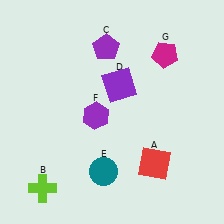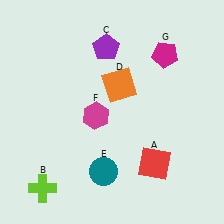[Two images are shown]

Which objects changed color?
D changed from purple to orange. F changed from purple to magenta.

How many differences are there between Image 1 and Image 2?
There are 2 differences between the two images.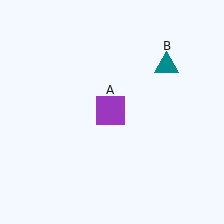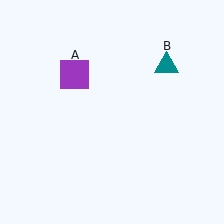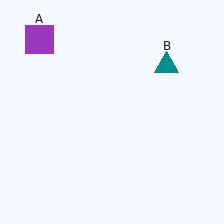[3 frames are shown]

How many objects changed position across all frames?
1 object changed position: purple square (object A).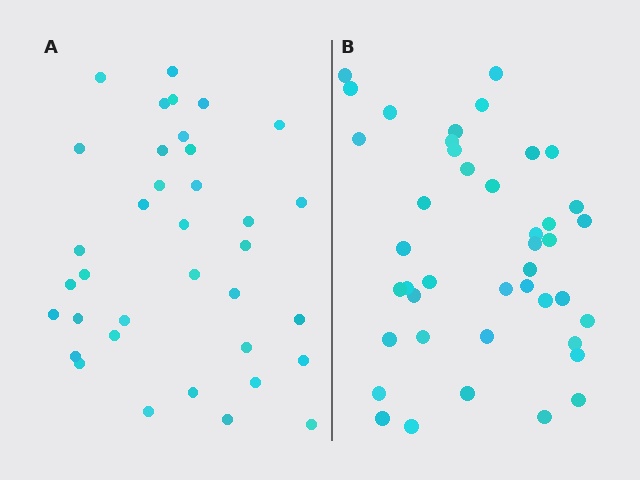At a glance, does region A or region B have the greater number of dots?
Region B (the right region) has more dots.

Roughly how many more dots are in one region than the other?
Region B has about 6 more dots than region A.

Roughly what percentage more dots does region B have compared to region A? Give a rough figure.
About 15% more.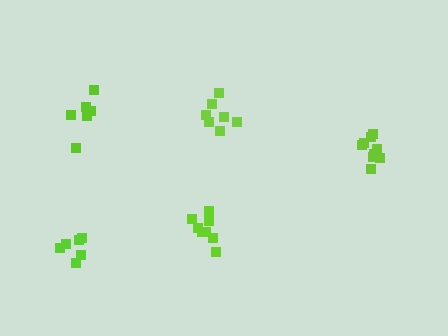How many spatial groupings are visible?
There are 5 spatial groupings.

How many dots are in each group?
Group 1: 8 dots, Group 2: 6 dots, Group 3: 7 dots, Group 4: 6 dots, Group 5: 9 dots (36 total).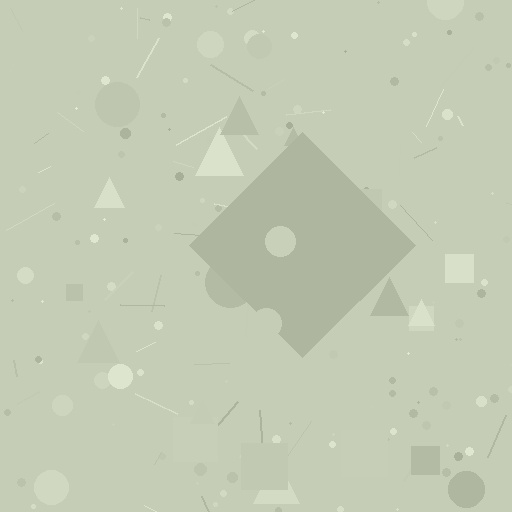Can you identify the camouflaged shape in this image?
The camouflaged shape is a diamond.